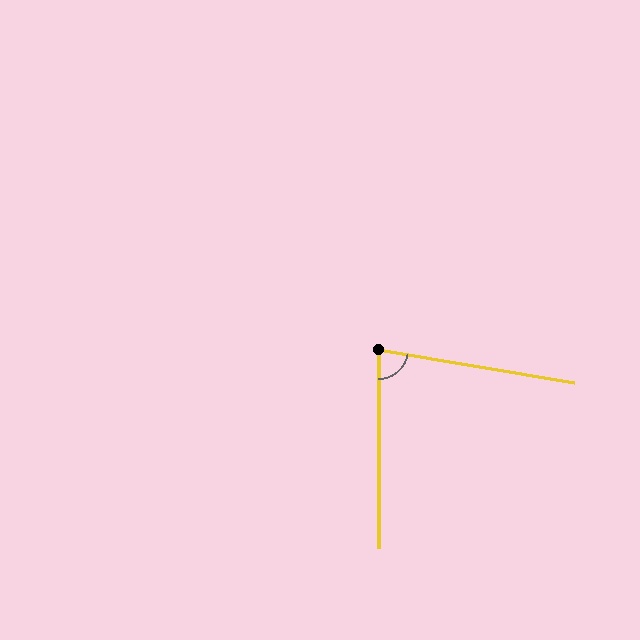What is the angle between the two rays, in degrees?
Approximately 80 degrees.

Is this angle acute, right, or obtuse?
It is acute.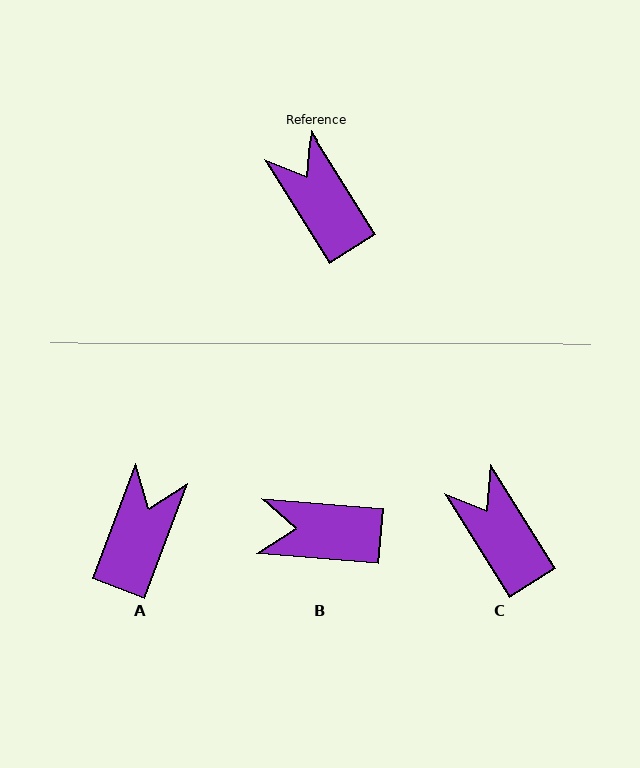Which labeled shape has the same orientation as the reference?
C.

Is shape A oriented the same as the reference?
No, it is off by about 53 degrees.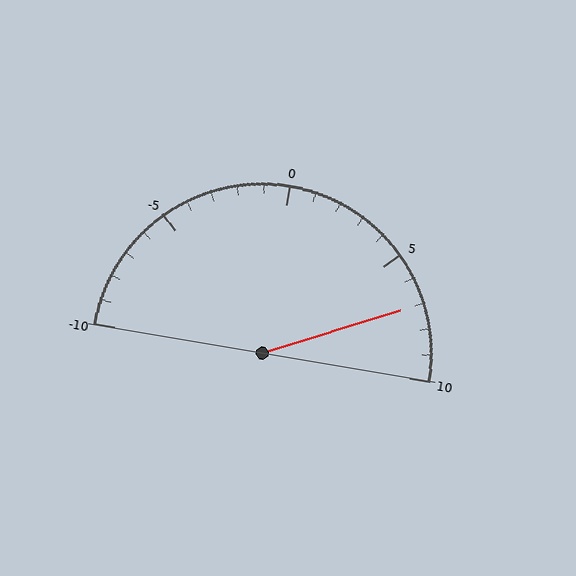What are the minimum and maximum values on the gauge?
The gauge ranges from -10 to 10.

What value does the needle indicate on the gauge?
The needle indicates approximately 7.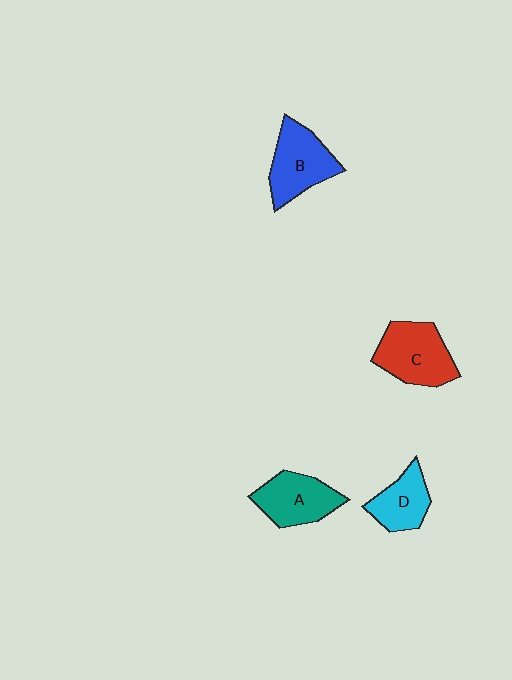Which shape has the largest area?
Shape C (red).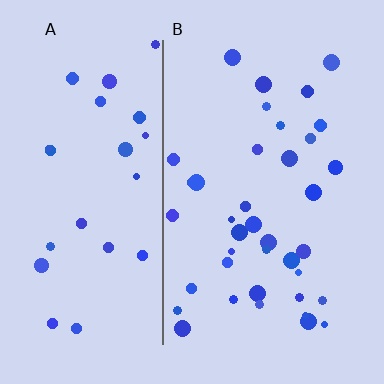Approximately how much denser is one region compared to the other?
Approximately 1.5× — region B over region A.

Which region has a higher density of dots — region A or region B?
B (the right).